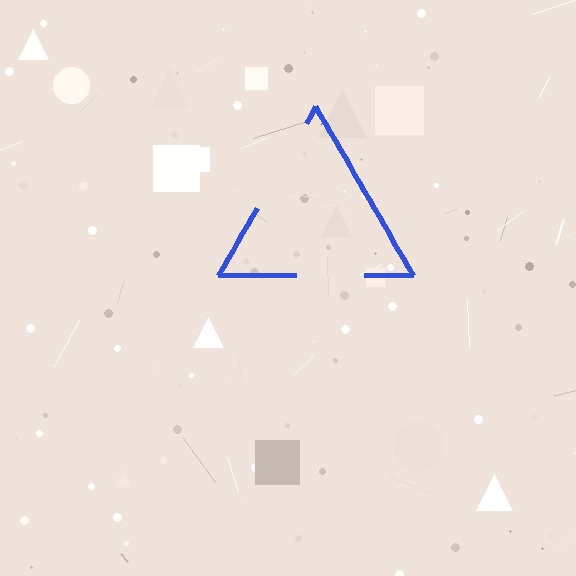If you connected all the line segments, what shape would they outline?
They would outline a triangle.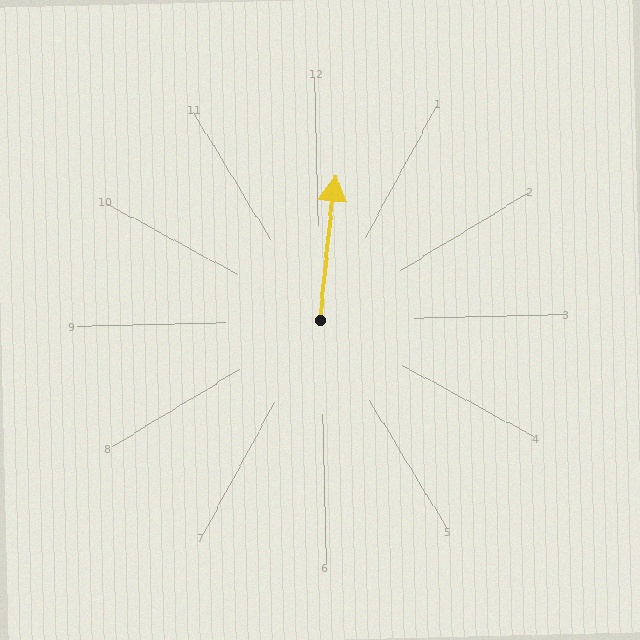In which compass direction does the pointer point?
North.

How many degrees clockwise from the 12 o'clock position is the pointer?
Approximately 7 degrees.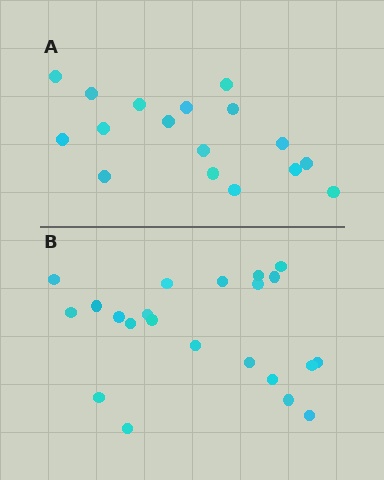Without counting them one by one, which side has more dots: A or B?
Region B (the bottom region) has more dots.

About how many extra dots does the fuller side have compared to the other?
Region B has about 5 more dots than region A.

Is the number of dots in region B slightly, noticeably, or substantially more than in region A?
Region B has noticeably more, but not dramatically so. The ratio is roughly 1.3 to 1.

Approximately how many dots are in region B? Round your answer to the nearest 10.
About 20 dots. (The exact count is 22, which rounds to 20.)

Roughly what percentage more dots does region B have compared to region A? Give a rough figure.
About 30% more.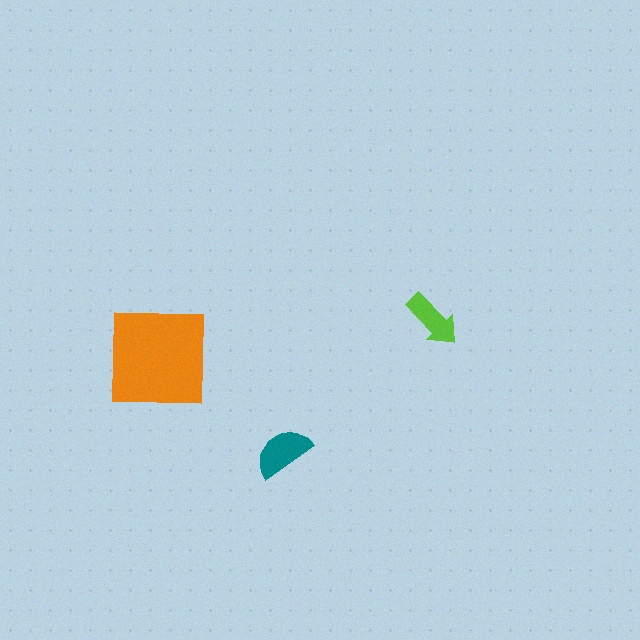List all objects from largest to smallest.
The orange square, the teal semicircle, the lime arrow.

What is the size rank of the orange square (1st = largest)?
1st.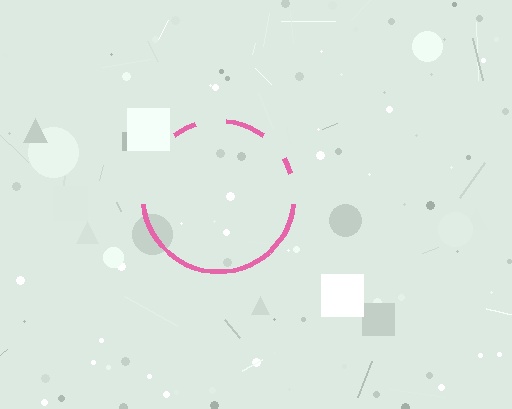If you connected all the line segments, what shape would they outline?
They would outline a circle.